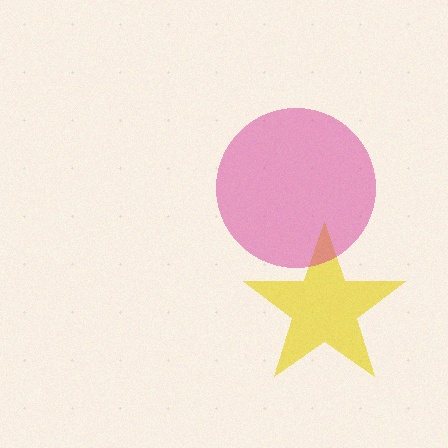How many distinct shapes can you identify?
There are 2 distinct shapes: a yellow star, a magenta circle.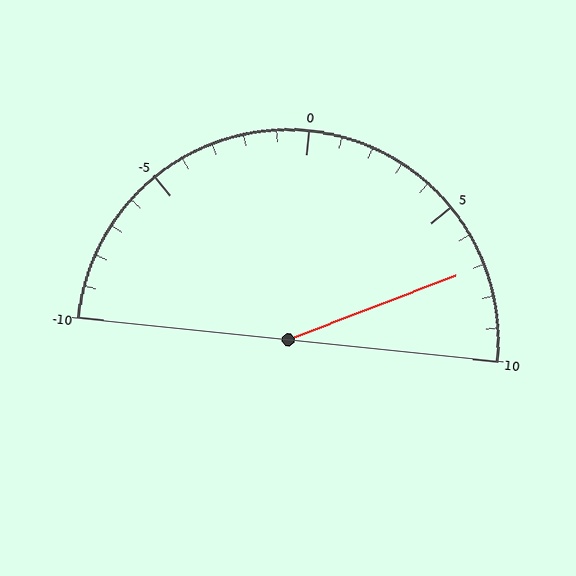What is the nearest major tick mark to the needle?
The nearest major tick mark is 5.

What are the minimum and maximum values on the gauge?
The gauge ranges from -10 to 10.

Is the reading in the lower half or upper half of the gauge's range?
The reading is in the upper half of the range (-10 to 10).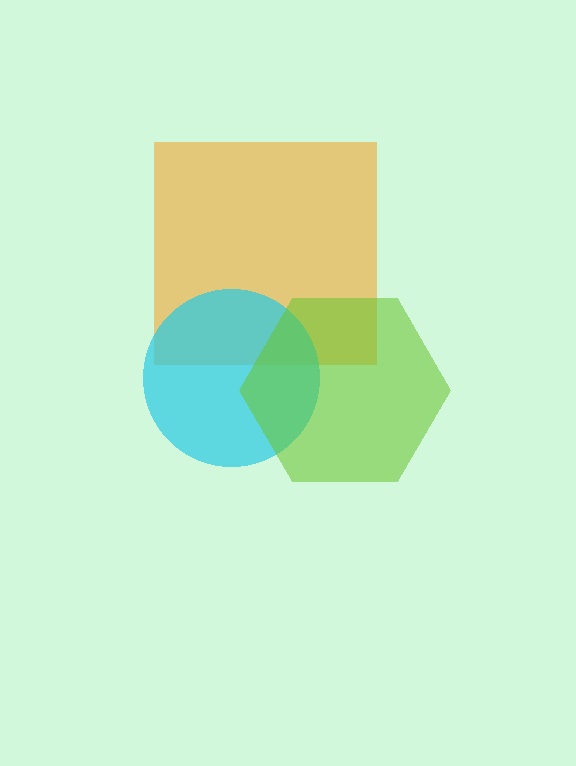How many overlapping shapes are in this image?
There are 3 overlapping shapes in the image.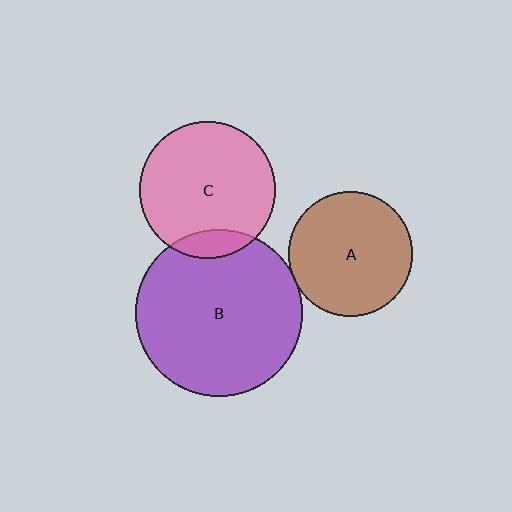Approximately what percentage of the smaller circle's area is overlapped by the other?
Approximately 5%.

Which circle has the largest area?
Circle B (purple).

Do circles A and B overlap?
Yes.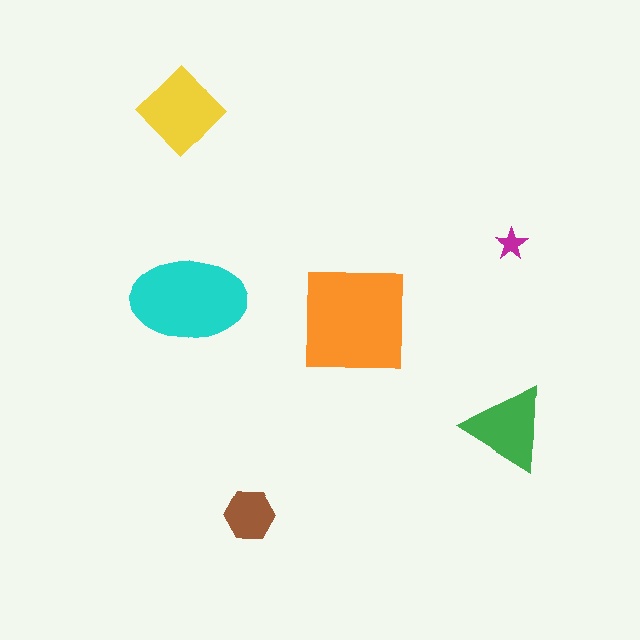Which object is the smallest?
The magenta star.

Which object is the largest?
The orange square.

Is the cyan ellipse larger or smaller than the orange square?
Smaller.